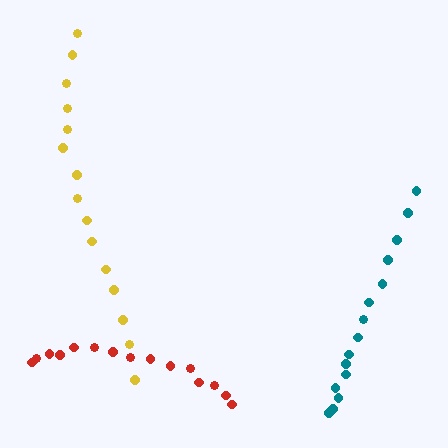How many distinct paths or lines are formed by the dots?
There are 3 distinct paths.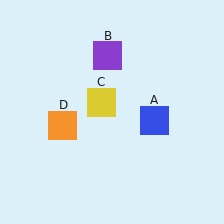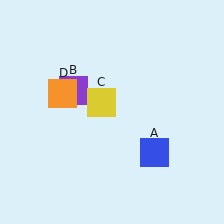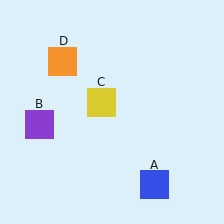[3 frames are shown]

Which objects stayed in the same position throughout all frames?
Yellow square (object C) remained stationary.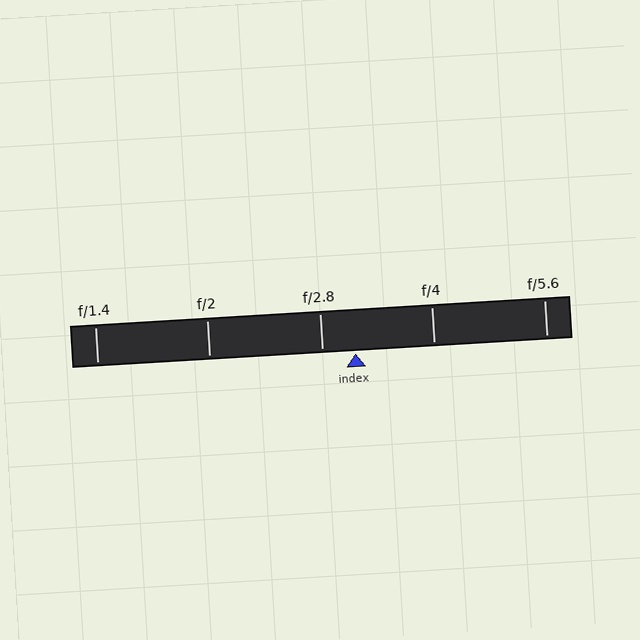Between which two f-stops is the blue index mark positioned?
The index mark is between f/2.8 and f/4.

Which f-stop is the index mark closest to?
The index mark is closest to f/2.8.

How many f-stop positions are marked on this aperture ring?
There are 5 f-stop positions marked.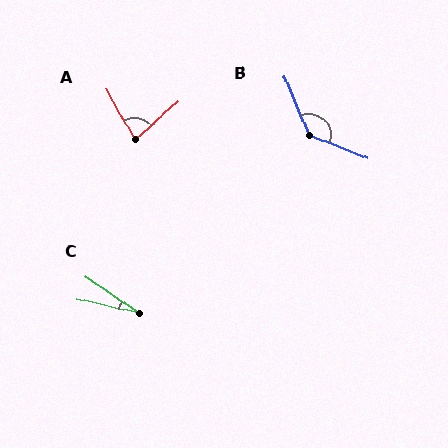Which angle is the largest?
B, at approximately 134 degrees.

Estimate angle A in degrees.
Approximately 78 degrees.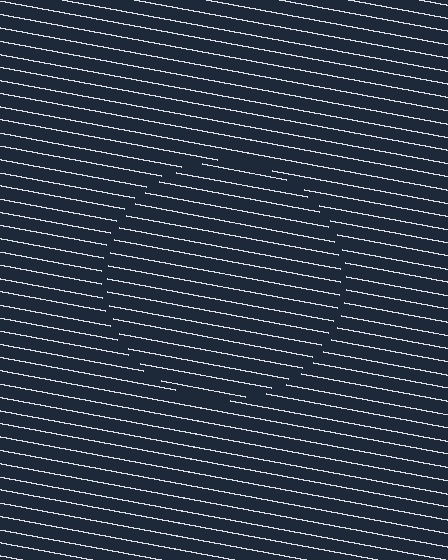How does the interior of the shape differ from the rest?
The interior of the shape contains the same grating, shifted by half a period — the contour is defined by the phase discontinuity where line-ends from the inner and outer gratings abut.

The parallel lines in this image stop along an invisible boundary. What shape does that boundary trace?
An illusory circle. The interior of the shape contains the same grating, shifted by half a period — the contour is defined by the phase discontinuity where line-ends from the inner and outer gratings abut.